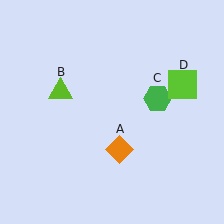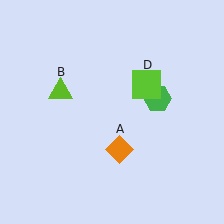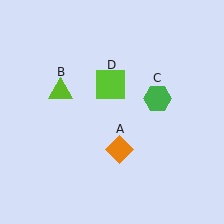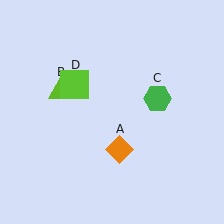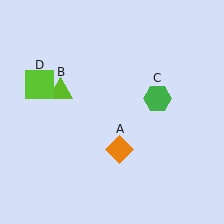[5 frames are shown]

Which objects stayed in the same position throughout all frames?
Orange diamond (object A) and lime triangle (object B) and green hexagon (object C) remained stationary.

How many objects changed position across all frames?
1 object changed position: lime square (object D).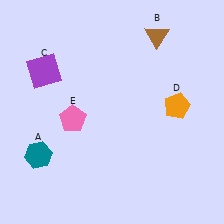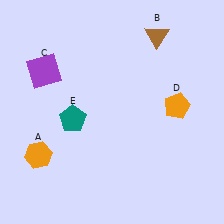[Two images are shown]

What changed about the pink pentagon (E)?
In Image 1, E is pink. In Image 2, it changed to teal.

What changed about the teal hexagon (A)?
In Image 1, A is teal. In Image 2, it changed to orange.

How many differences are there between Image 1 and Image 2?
There are 2 differences between the two images.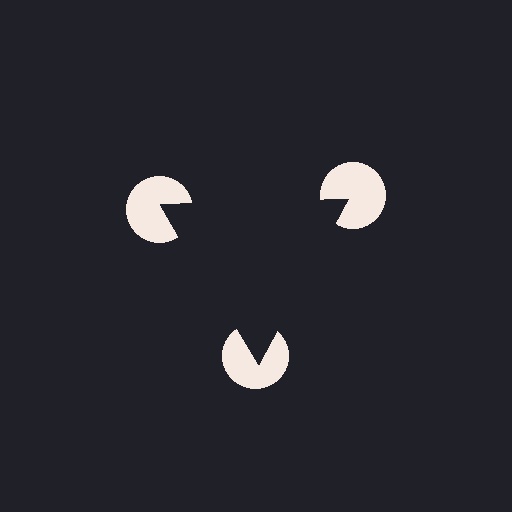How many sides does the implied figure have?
3 sides.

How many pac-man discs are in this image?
There are 3 — one at each vertex of the illusory triangle.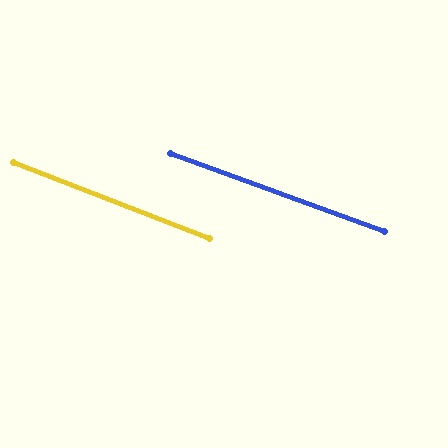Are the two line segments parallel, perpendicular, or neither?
Parallel — their directions differ by only 1.2°.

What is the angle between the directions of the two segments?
Approximately 1 degree.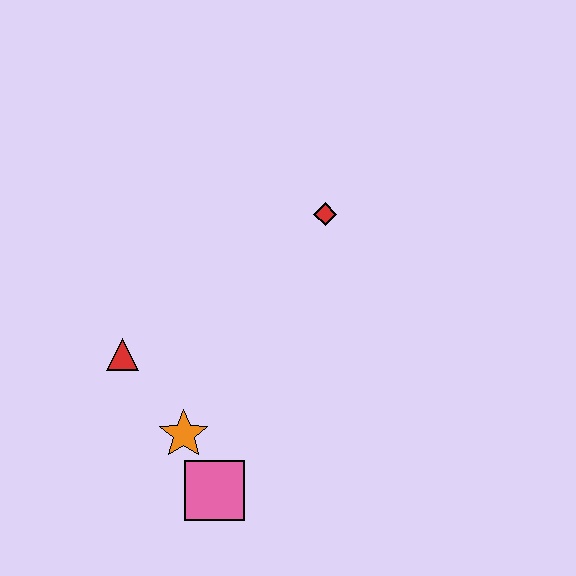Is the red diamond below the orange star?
No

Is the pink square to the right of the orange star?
Yes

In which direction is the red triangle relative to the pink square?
The red triangle is above the pink square.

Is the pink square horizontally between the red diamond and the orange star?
Yes